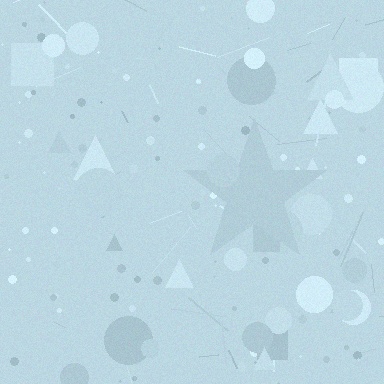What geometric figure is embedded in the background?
A star is embedded in the background.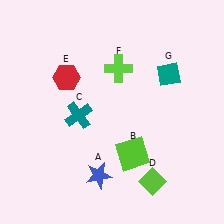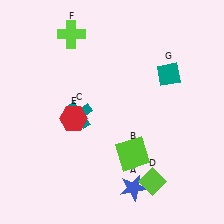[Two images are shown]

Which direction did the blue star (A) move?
The blue star (A) moved right.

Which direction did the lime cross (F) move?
The lime cross (F) moved left.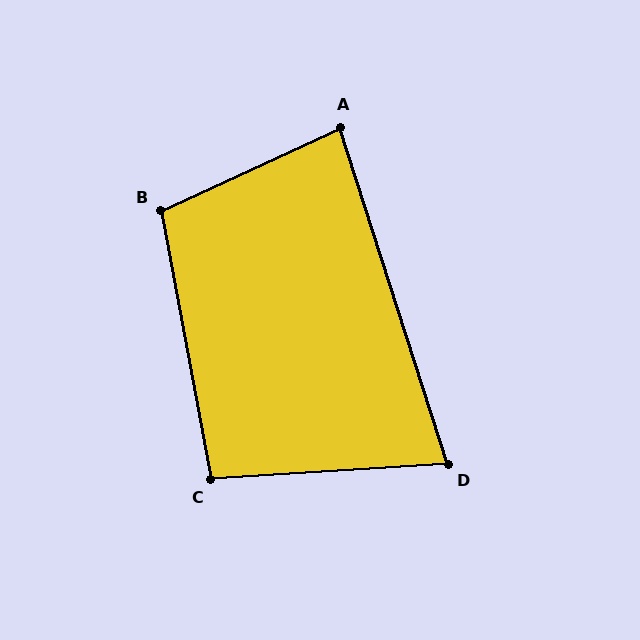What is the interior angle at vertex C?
Approximately 97 degrees (obtuse).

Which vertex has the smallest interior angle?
D, at approximately 76 degrees.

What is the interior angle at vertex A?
Approximately 83 degrees (acute).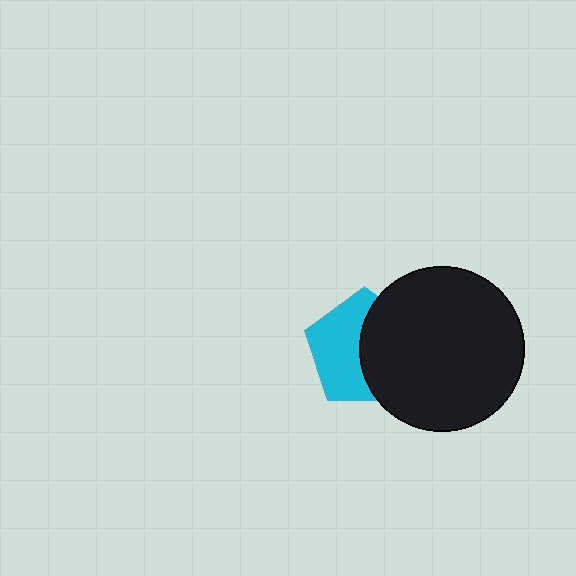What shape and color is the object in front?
The object in front is a black circle.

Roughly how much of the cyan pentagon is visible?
About half of it is visible (roughly 51%).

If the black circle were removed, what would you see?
You would see the complete cyan pentagon.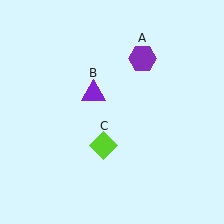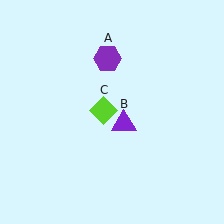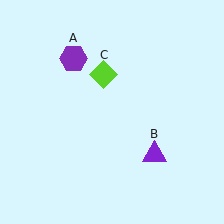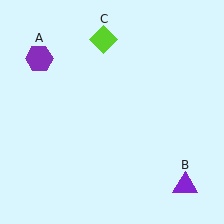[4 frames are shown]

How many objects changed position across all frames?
3 objects changed position: purple hexagon (object A), purple triangle (object B), lime diamond (object C).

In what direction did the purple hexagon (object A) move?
The purple hexagon (object A) moved left.